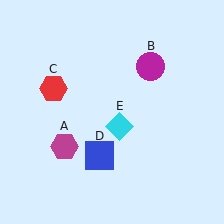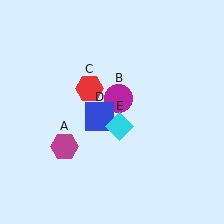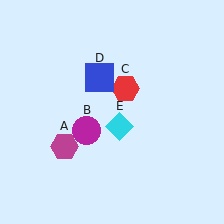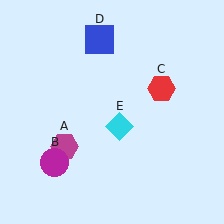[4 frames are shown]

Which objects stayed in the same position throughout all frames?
Magenta hexagon (object A) and cyan diamond (object E) remained stationary.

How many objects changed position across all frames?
3 objects changed position: magenta circle (object B), red hexagon (object C), blue square (object D).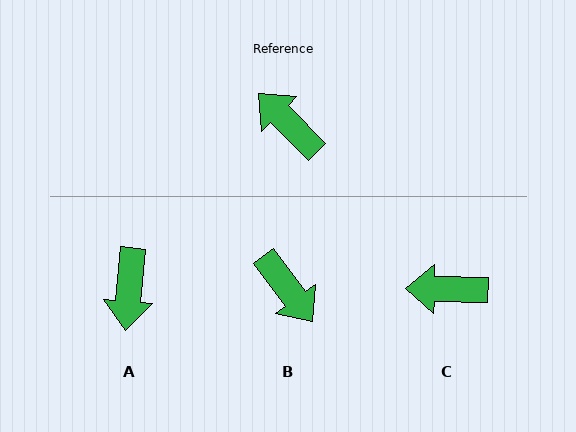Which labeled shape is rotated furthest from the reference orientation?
B, about 172 degrees away.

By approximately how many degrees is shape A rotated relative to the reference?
Approximately 130 degrees counter-clockwise.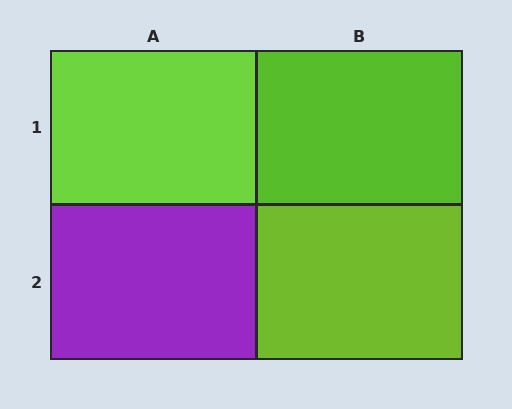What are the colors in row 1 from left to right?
Lime, lime.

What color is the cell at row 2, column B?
Lime.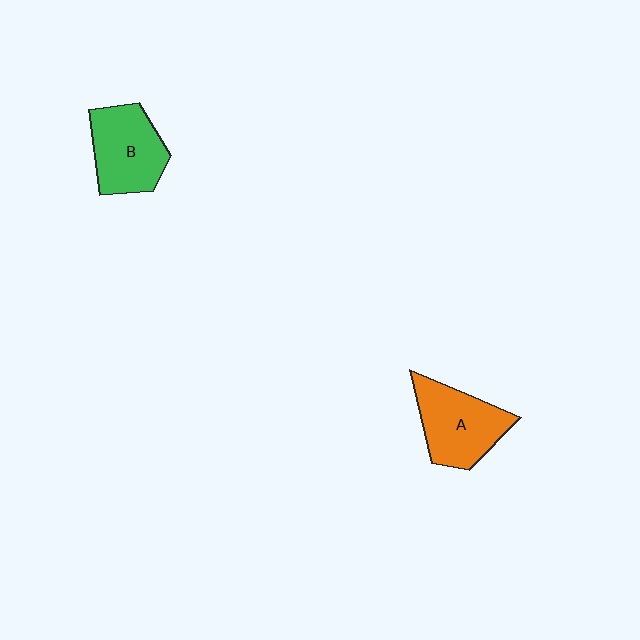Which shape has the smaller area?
Shape B (green).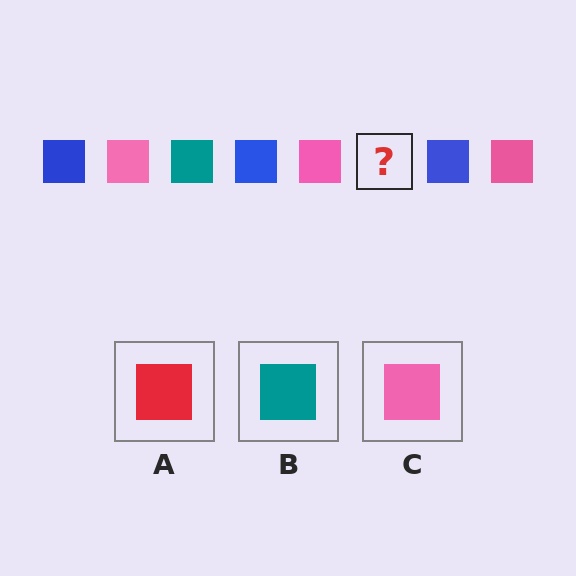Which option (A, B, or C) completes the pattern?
B.